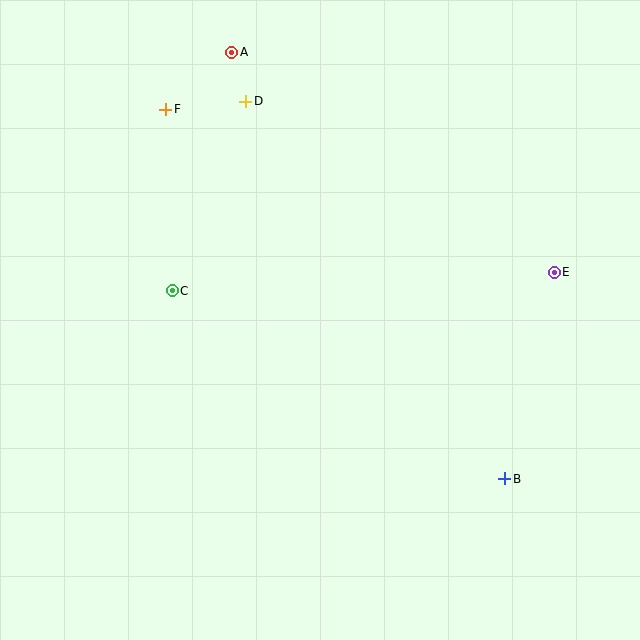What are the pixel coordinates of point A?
Point A is at (232, 52).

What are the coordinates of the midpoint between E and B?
The midpoint between E and B is at (530, 376).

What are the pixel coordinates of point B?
Point B is at (505, 479).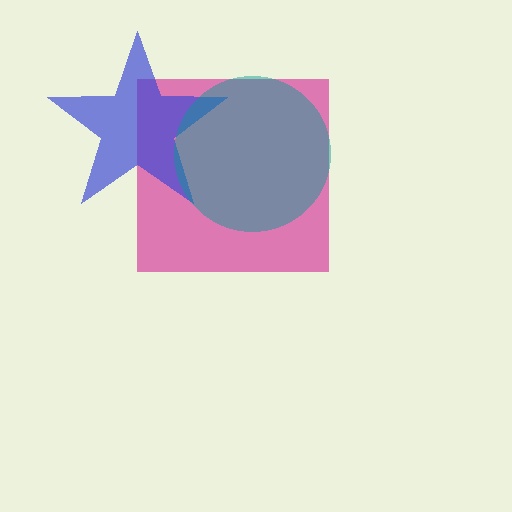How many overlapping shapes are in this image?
There are 3 overlapping shapes in the image.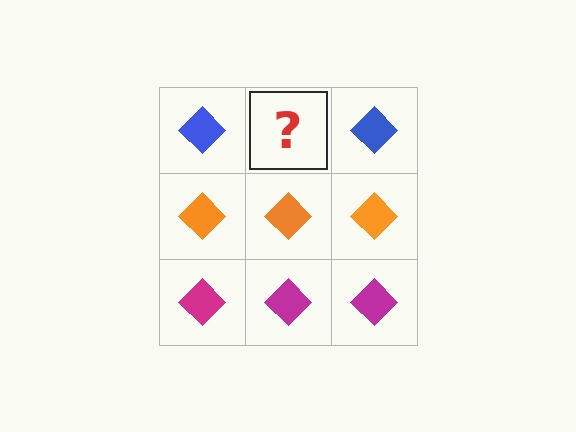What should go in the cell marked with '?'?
The missing cell should contain a blue diamond.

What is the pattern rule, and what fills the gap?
The rule is that each row has a consistent color. The gap should be filled with a blue diamond.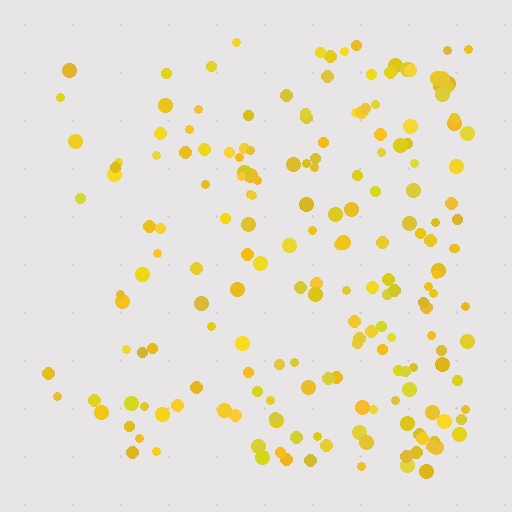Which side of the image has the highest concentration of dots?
The right.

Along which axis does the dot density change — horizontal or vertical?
Horizontal.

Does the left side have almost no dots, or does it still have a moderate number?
Still a moderate number, just noticeably fewer than the right.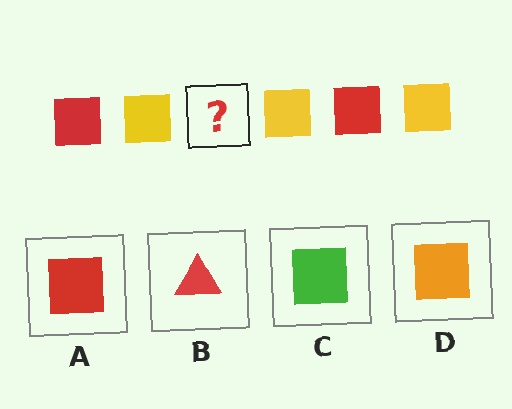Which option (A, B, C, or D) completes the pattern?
A.